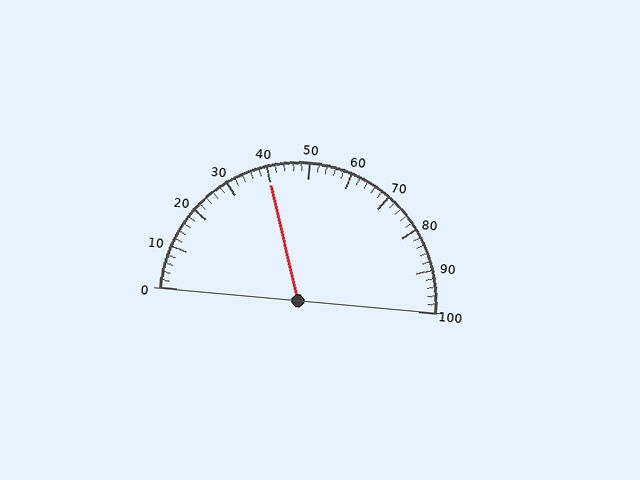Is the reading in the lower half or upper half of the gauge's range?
The reading is in the lower half of the range (0 to 100).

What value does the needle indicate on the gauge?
The needle indicates approximately 40.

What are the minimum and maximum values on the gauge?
The gauge ranges from 0 to 100.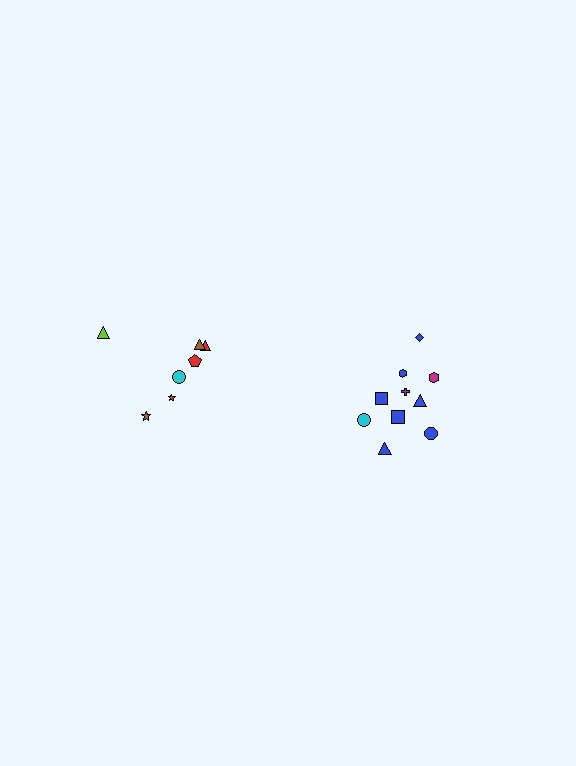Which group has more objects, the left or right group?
The right group.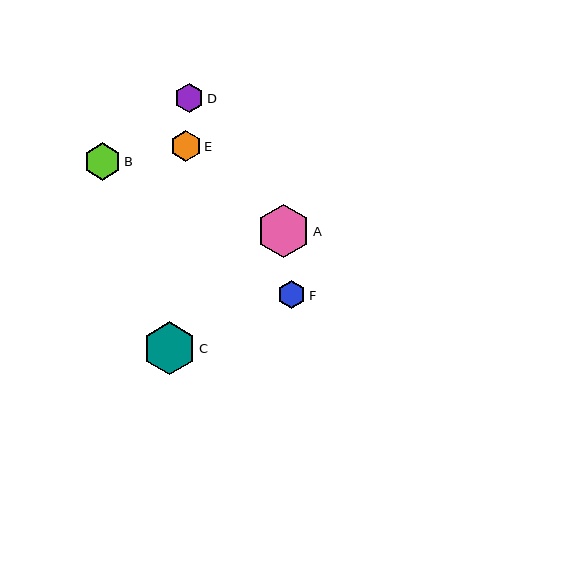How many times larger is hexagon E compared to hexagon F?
Hexagon E is approximately 1.1 times the size of hexagon F.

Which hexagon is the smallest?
Hexagon F is the smallest with a size of approximately 28 pixels.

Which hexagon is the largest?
Hexagon C is the largest with a size of approximately 53 pixels.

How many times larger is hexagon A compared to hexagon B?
Hexagon A is approximately 1.4 times the size of hexagon B.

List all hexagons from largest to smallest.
From largest to smallest: C, A, B, E, D, F.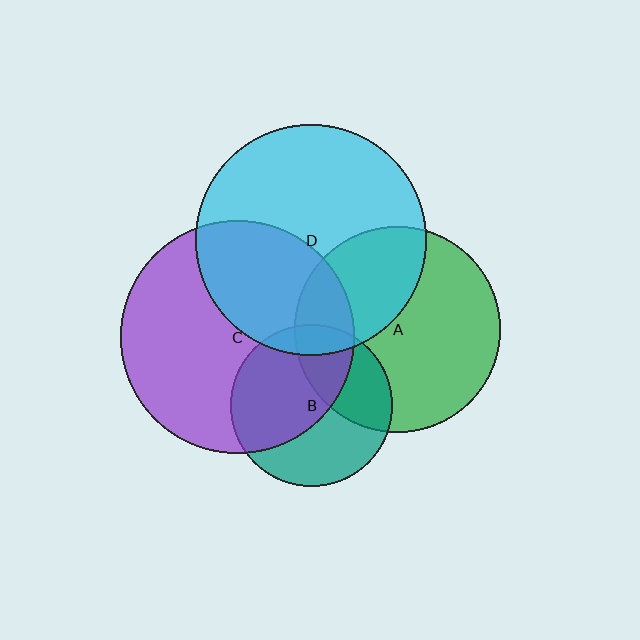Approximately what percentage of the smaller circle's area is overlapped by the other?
Approximately 20%.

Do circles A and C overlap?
Yes.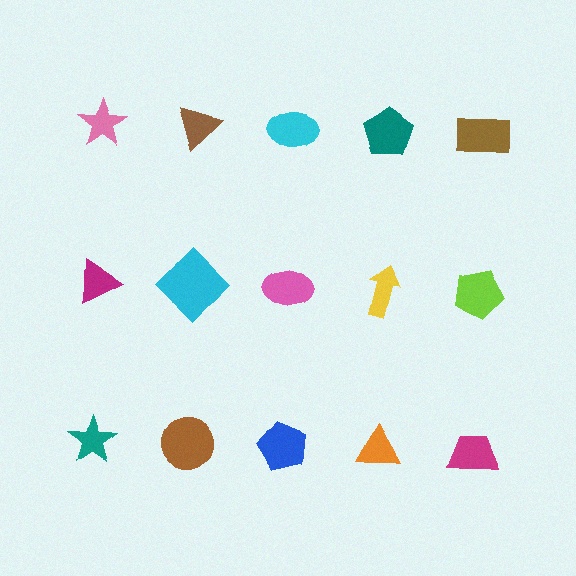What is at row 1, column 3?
A cyan ellipse.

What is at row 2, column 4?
A yellow arrow.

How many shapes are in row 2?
5 shapes.